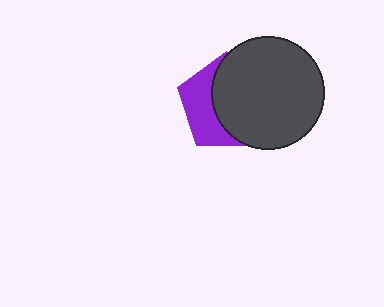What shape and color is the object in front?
The object in front is a dark gray circle.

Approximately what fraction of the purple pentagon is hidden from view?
Roughly 61% of the purple pentagon is hidden behind the dark gray circle.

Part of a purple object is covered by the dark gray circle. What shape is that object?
It is a pentagon.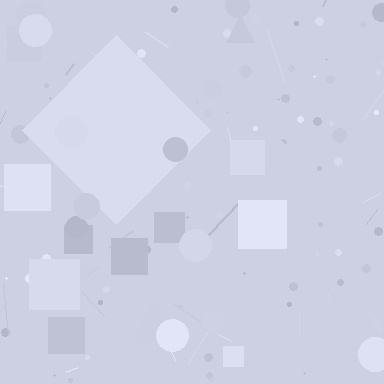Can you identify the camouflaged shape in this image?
The camouflaged shape is a diamond.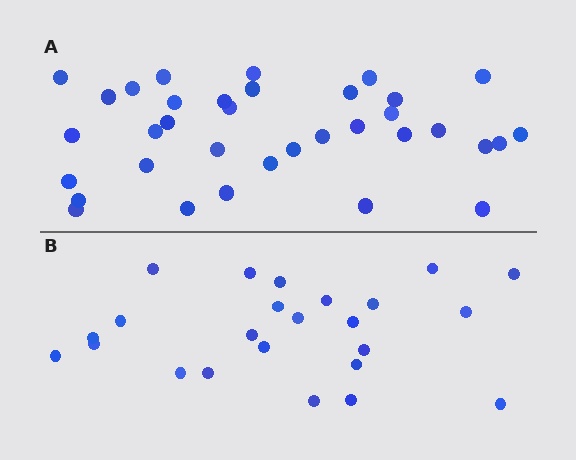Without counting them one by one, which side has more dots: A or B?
Region A (the top region) has more dots.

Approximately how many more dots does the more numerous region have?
Region A has roughly 12 or so more dots than region B.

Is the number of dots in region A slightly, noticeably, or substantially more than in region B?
Region A has substantially more. The ratio is roughly 1.5 to 1.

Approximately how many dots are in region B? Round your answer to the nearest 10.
About 20 dots. (The exact count is 24, which rounds to 20.)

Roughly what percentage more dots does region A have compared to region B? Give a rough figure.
About 45% more.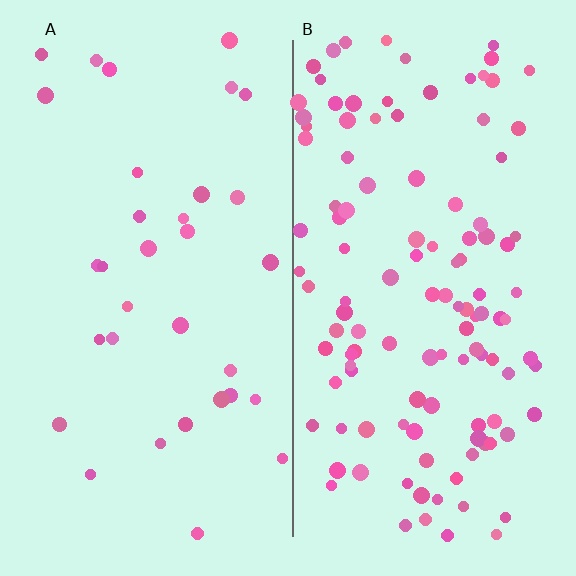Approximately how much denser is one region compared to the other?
Approximately 3.6× — region B over region A.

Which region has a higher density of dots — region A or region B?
B (the right).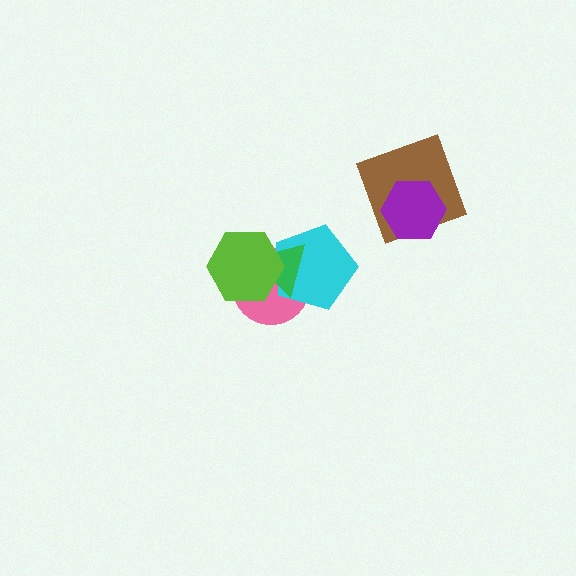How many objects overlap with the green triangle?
3 objects overlap with the green triangle.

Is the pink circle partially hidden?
Yes, it is partially covered by another shape.